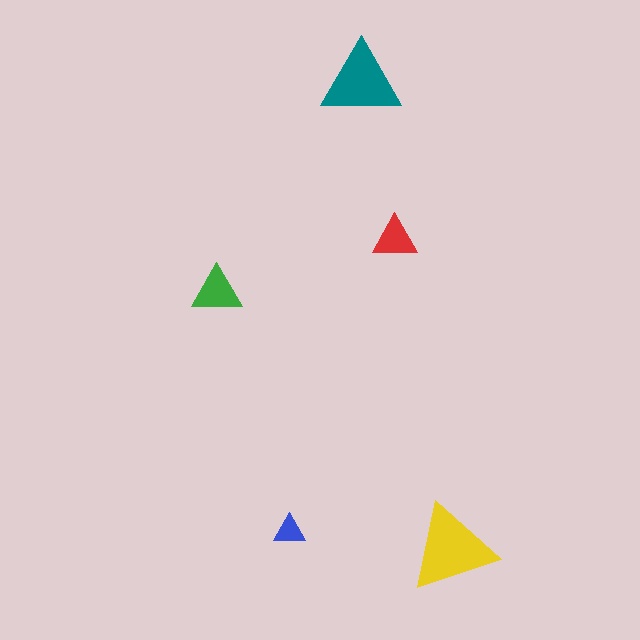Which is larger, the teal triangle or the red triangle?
The teal one.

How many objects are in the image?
There are 5 objects in the image.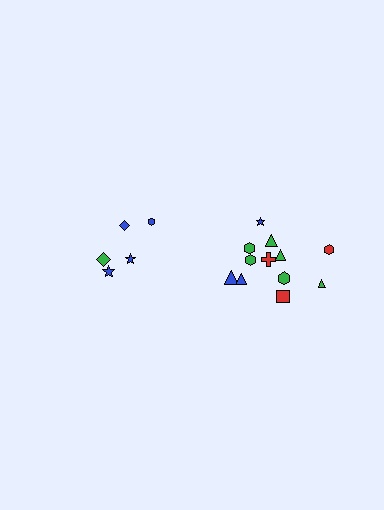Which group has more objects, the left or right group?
The right group.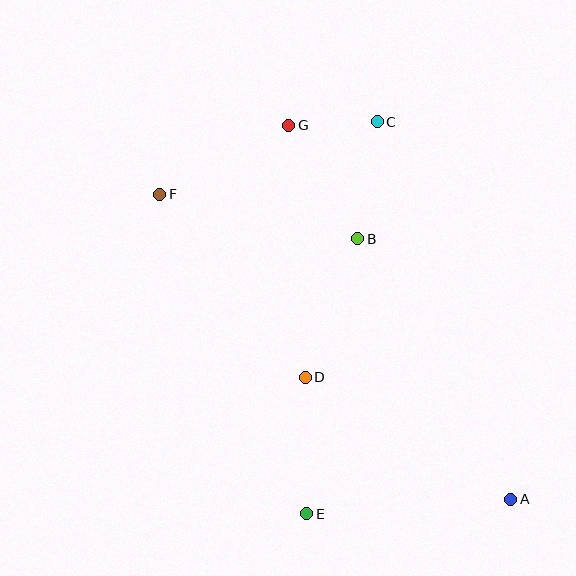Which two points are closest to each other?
Points C and G are closest to each other.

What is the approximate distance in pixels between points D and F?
The distance between D and F is approximately 234 pixels.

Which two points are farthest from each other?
Points A and F are farthest from each other.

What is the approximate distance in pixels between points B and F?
The distance between B and F is approximately 203 pixels.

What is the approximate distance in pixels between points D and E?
The distance between D and E is approximately 137 pixels.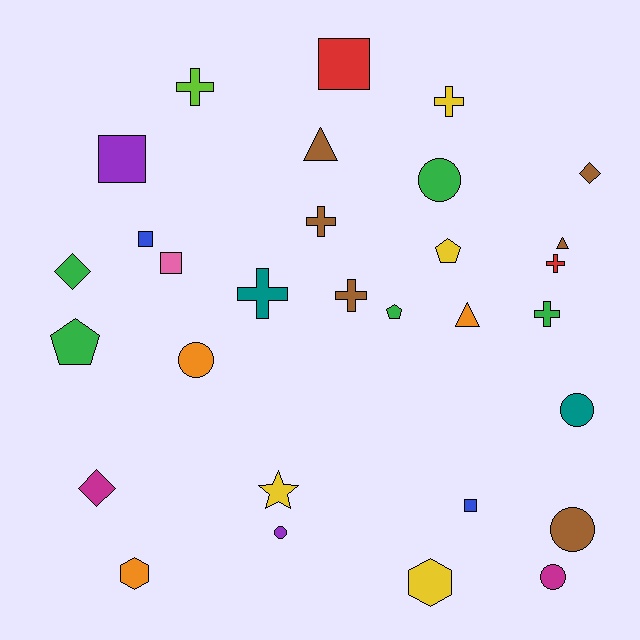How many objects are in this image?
There are 30 objects.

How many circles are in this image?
There are 6 circles.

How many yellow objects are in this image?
There are 4 yellow objects.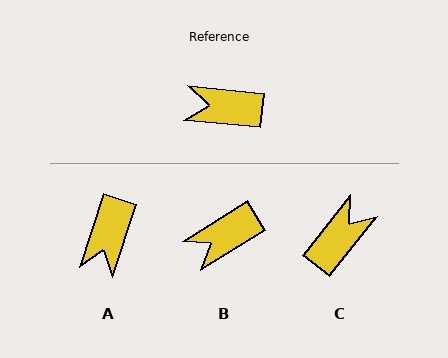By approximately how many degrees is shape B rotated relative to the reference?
Approximately 38 degrees counter-clockwise.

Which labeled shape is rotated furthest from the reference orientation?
C, about 122 degrees away.